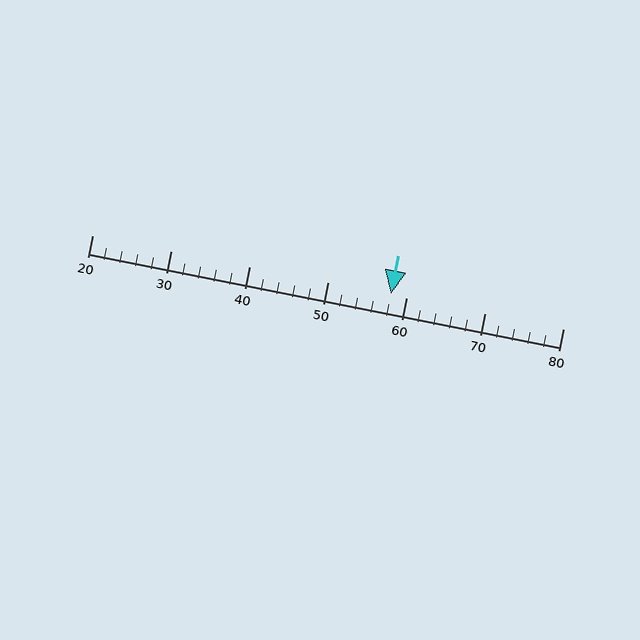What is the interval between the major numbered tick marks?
The major tick marks are spaced 10 units apart.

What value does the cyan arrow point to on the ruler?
The cyan arrow points to approximately 58.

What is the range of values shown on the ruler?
The ruler shows values from 20 to 80.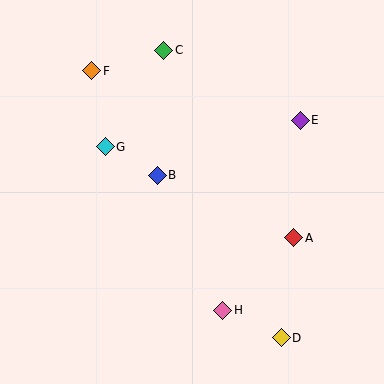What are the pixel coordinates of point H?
Point H is at (223, 310).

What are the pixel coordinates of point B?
Point B is at (157, 175).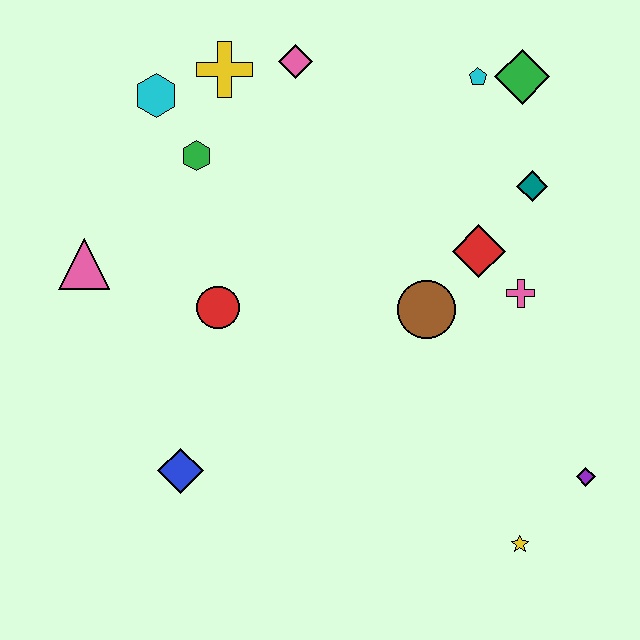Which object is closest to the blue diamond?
The red circle is closest to the blue diamond.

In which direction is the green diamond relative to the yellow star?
The green diamond is above the yellow star.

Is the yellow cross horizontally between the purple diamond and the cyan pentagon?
No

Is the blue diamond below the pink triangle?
Yes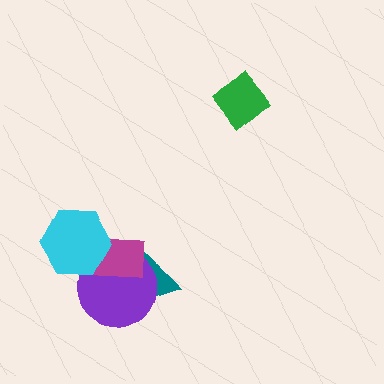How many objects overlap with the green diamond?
0 objects overlap with the green diamond.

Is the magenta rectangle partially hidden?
Yes, it is partially covered by another shape.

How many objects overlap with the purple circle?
3 objects overlap with the purple circle.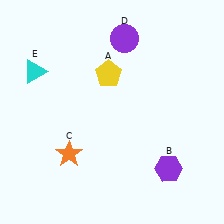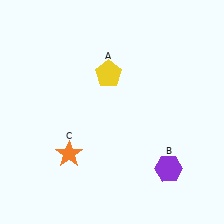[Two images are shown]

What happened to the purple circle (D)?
The purple circle (D) was removed in Image 2. It was in the top-right area of Image 1.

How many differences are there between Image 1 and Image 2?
There are 2 differences between the two images.